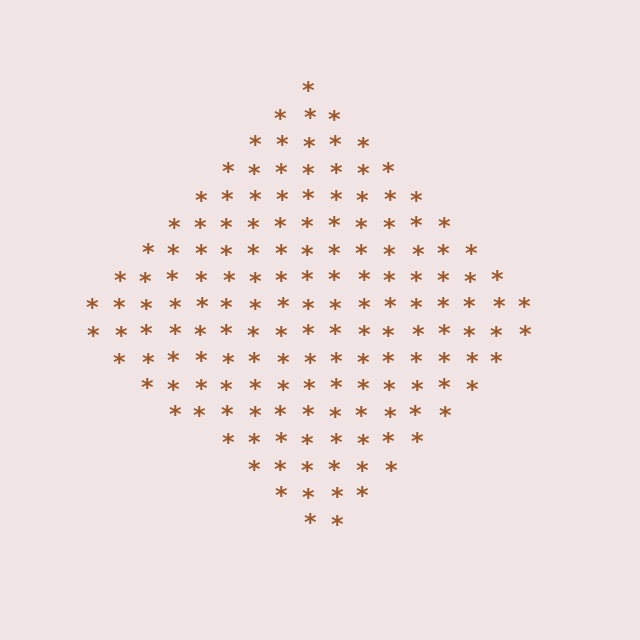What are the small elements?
The small elements are asterisks.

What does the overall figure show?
The overall figure shows a diamond.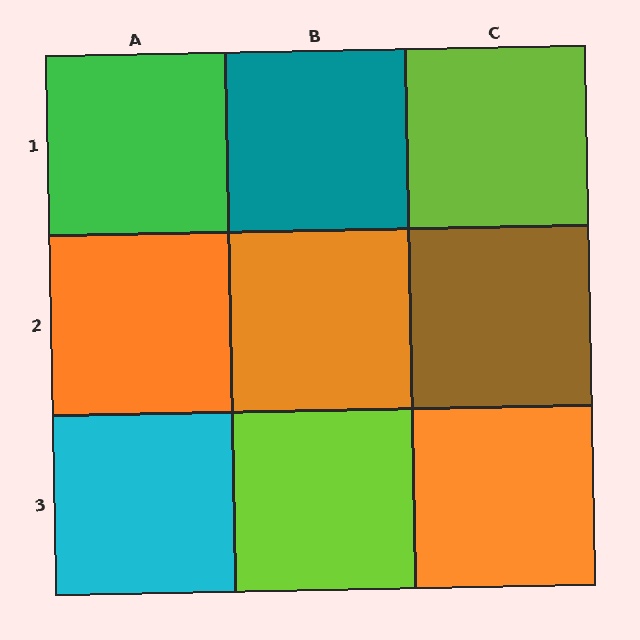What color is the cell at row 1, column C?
Lime.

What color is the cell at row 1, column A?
Green.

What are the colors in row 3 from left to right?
Cyan, lime, orange.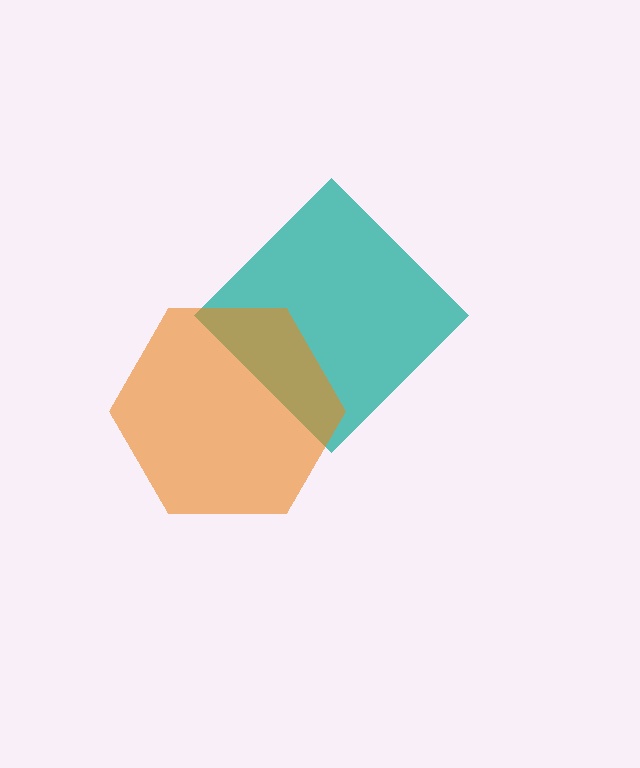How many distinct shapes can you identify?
There are 2 distinct shapes: a teal diamond, an orange hexagon.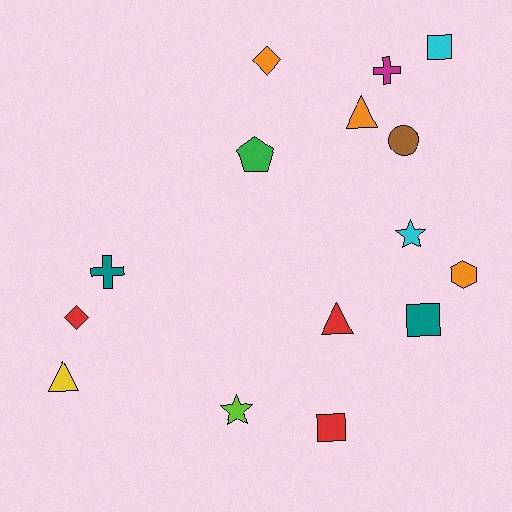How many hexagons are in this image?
There is 1 hexagon.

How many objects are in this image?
There are 15 objects.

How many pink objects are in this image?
There are no pink objects.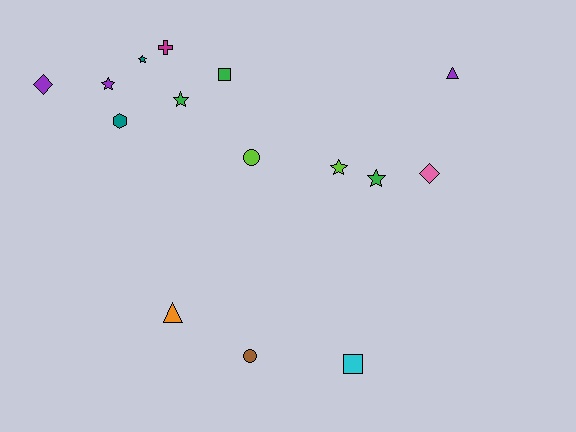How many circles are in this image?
There are 2 circles.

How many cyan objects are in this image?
There is 1 cyan object.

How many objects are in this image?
There are 15 objects.